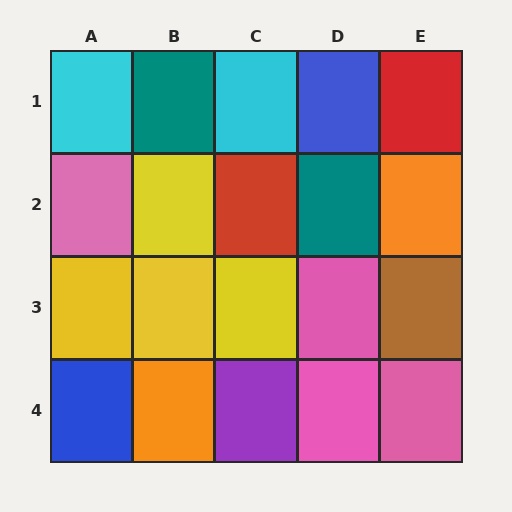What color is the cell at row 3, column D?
Pink.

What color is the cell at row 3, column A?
Yellow.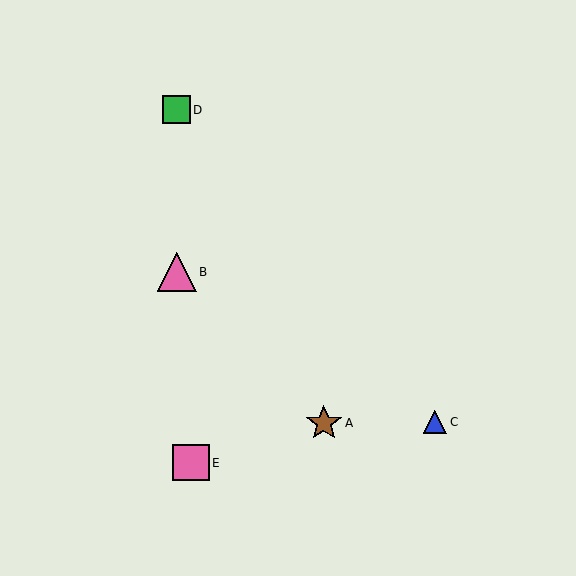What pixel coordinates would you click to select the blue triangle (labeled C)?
Click at (435, 422) to select the blue triangle C.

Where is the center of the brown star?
The center of the brown star is at (324, 423).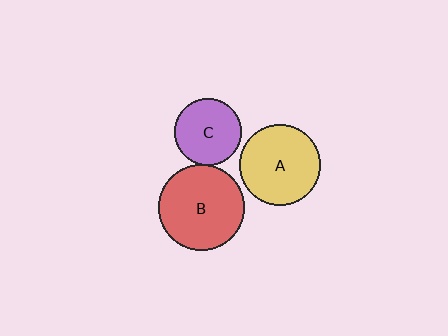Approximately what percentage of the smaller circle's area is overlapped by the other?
Approximately 5%.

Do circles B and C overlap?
Yes.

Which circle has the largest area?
Circle B (red).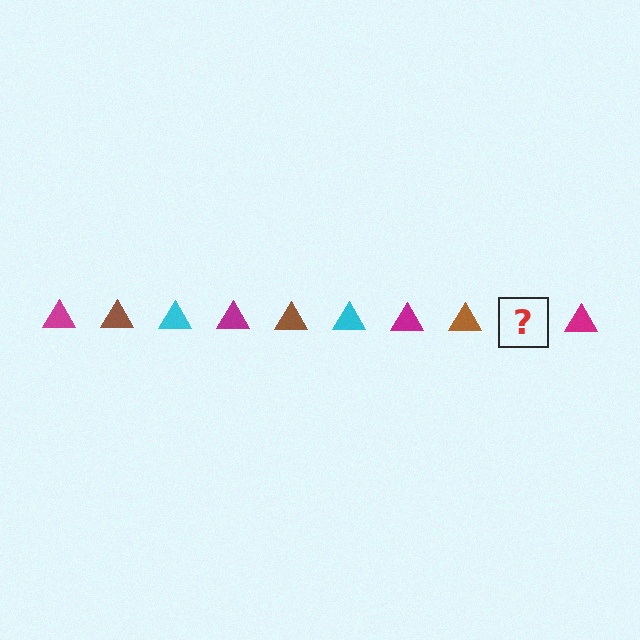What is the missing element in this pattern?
The missing element is a cyan triangle.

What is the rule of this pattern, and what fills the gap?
The rule is that the pattern cycles through magenta, brown, cyan triangles. The gap should be filled with a cyan triangle.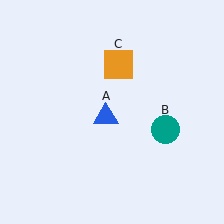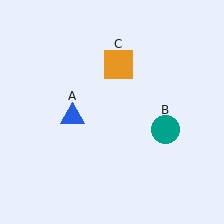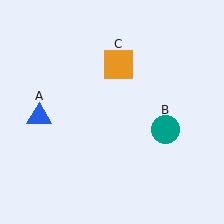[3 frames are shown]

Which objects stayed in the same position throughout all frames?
Teal circle (object B) and orange square (object C) remained stationary.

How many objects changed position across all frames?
1 object changed position: blue triangle (object A).